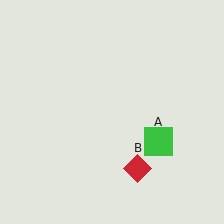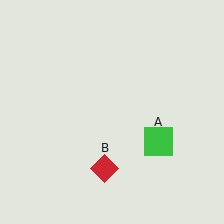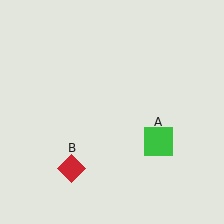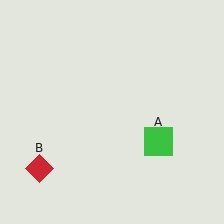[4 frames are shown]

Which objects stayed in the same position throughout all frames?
Green square (object A) remained stationary.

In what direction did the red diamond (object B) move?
The red diamond (object B) moved left.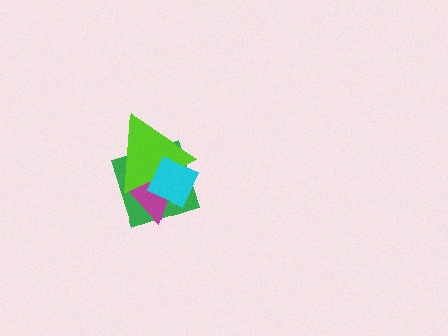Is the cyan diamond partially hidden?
No, no other shape covers it.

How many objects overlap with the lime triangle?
3 objects overlap with the lime triangle.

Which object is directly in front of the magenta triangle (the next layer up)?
The lime triangle is directly in front of the magenta triangle.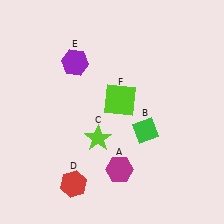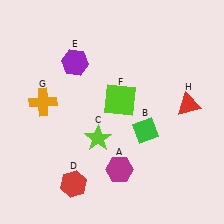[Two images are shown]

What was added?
An orange cross (G), a red triangle (H) were added in Image 2.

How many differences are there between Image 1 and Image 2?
There are 2 differences between the two images.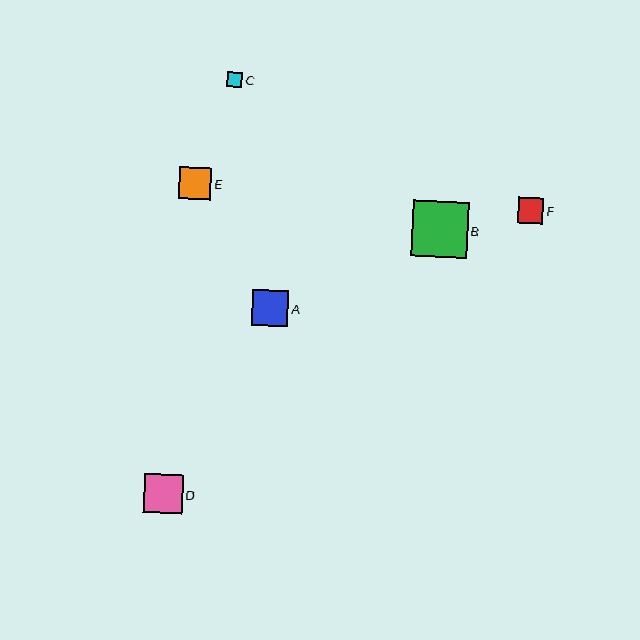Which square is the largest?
Square B is the largest with a size of approximately 55 pixels.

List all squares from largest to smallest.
From largest to smallest: B, D, A, E, F, C.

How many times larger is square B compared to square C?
Square B is approximately 3.6 times the size of square C.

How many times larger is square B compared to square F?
Square B is approximately 2.2 times the size of square F.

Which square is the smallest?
Square C is the smallest with a size of approximately 15 pixels.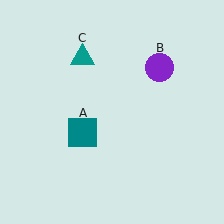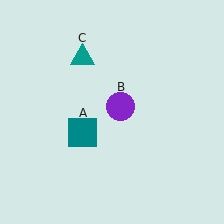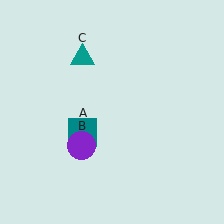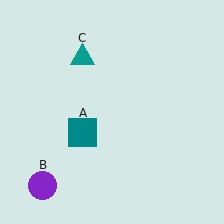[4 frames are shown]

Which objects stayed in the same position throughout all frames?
Teal square (object A) and teal triangle (object C) remained stationary.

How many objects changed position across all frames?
1 object changed position: purple circle (object B).